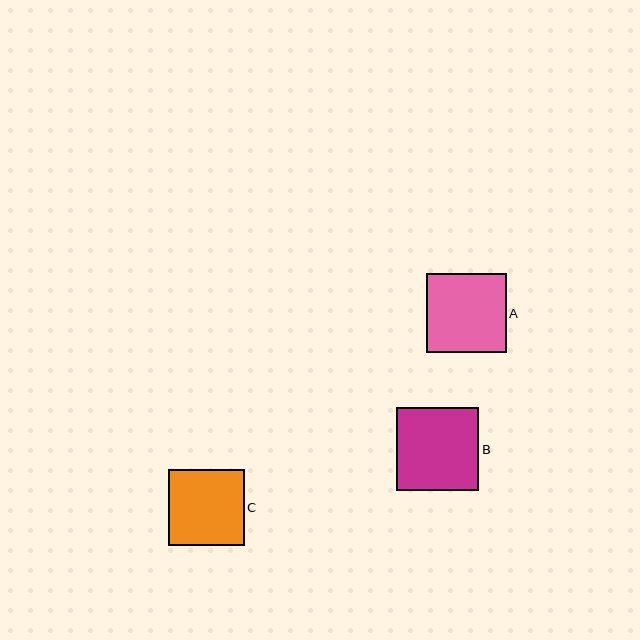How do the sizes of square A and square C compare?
Square A and square C are approximately the same size.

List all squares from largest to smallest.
From largest to smallest: B, A, C.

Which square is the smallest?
Square C is the smallest with a size of approximately 76 pixels.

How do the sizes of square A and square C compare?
Square A and square C are approximately the same size.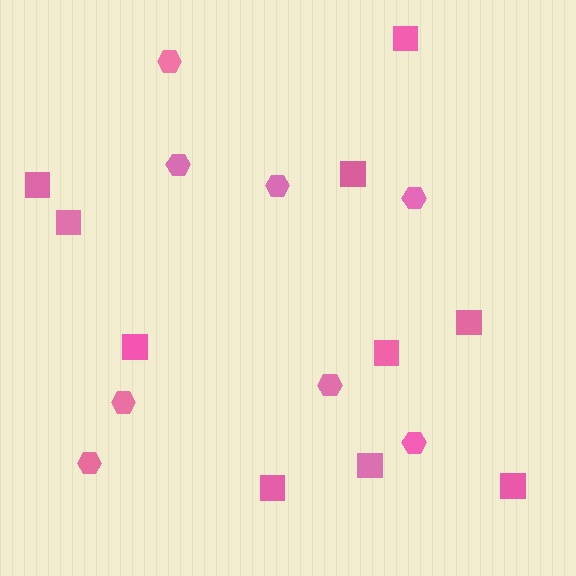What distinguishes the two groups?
There are 2 groups: one group of squares (10) and one group of hexagons (8).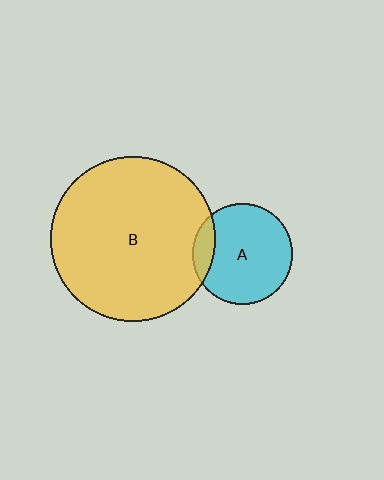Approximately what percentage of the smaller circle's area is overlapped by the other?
Approximately 15%.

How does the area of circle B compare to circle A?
Approximately 2.7 times.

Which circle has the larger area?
Circle B (yellow).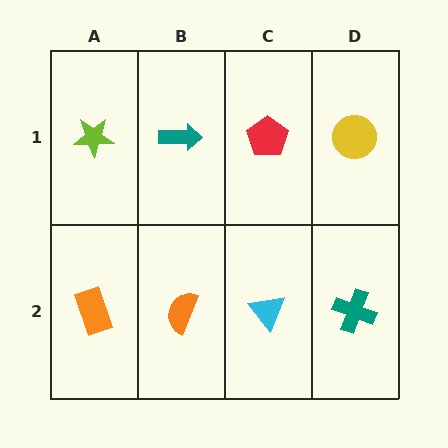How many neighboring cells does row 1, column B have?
3.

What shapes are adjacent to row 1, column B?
An orange semicircle (row 2, column B), a lime star (row 1, column A), a red pentagon (row 1, column C).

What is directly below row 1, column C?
A cyan triangle.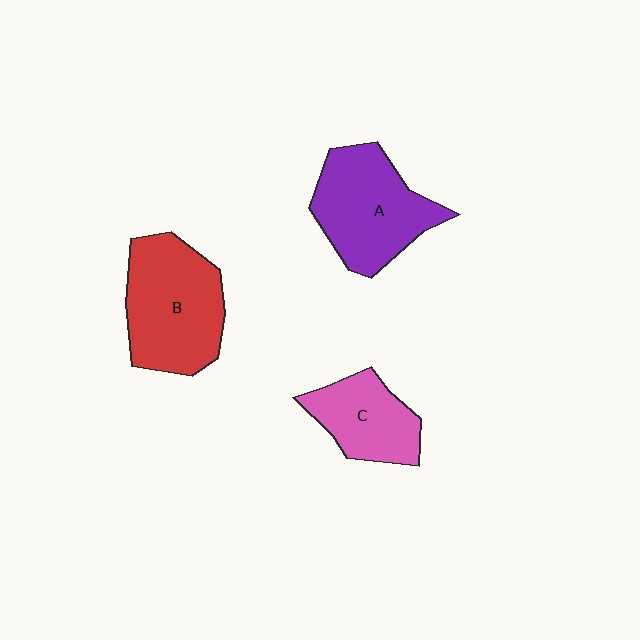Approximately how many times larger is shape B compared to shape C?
Approximately 1.6 times.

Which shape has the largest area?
Shape B (red).